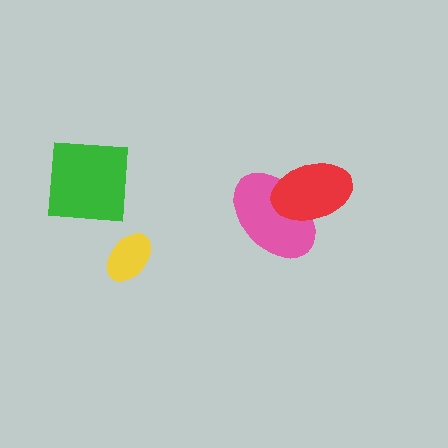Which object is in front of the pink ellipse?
The red ellipse is in front of the pink ellipse.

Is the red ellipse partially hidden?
No, no other shape covers it.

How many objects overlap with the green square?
0 objects overlap with the green square.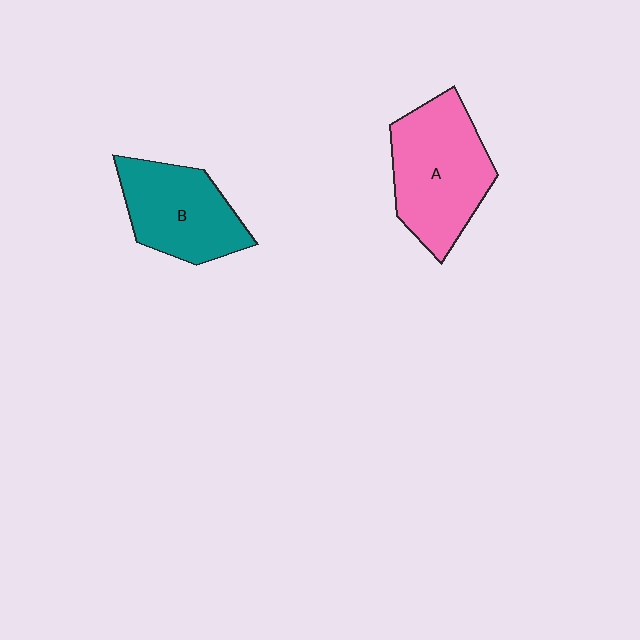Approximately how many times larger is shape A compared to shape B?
Approximately 1.2 times.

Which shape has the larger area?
Shape A (pink).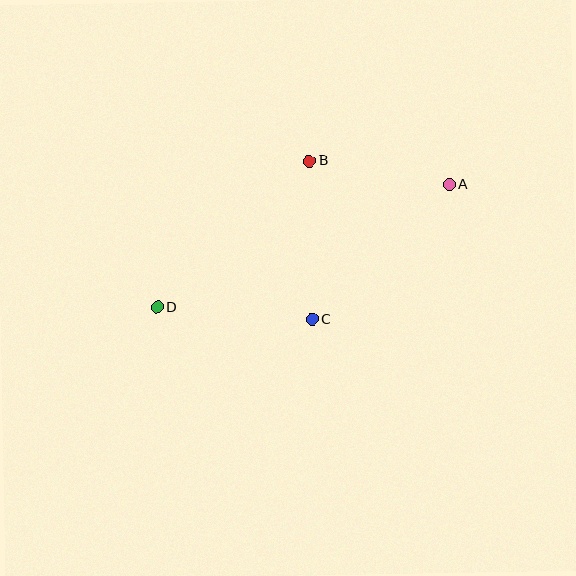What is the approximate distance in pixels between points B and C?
The distance between B and C is approximately 159 pixels.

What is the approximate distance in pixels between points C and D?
The distance between C and D is approximately 154 pixels.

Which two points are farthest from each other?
Points A and D are farthest from each other.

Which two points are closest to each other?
Points A and B are closest to each other.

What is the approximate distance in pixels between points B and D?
The distance between B and D is approximately 211 pixels.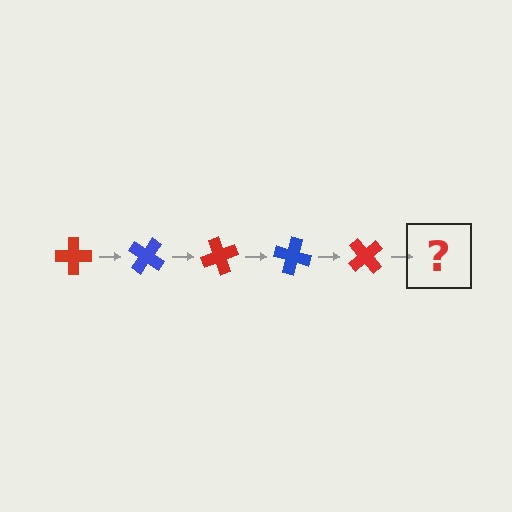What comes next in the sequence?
The next element should be a blue cross, rotated 175 degrees from the start.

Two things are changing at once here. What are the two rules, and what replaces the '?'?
The two rules are that it rotates 35 degrees each step and the color cycles through red and blue. The '?' should be a blue cross, rotated 175 degrees from the start.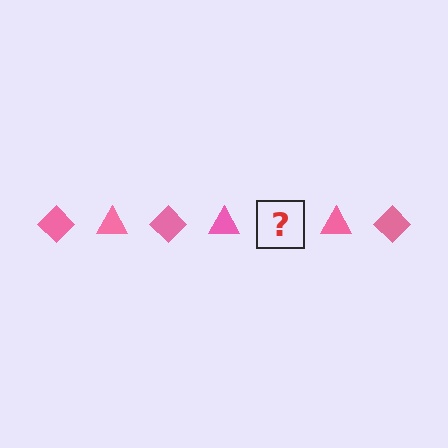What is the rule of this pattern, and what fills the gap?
The rule is that the pattern cycles through diamond, triangle shapes in pink. The gap should be filled with a pink diamond.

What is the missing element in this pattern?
The missing element is a pink diamond.